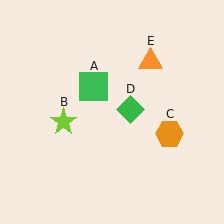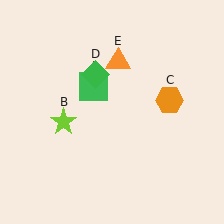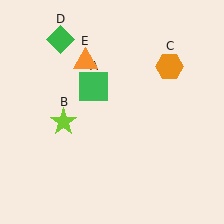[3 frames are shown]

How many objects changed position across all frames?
3 objects changed position: orange hexagon (object C), green diamond (object D), orange triangle (object E).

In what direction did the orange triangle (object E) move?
The orange triangle (object E) moved left.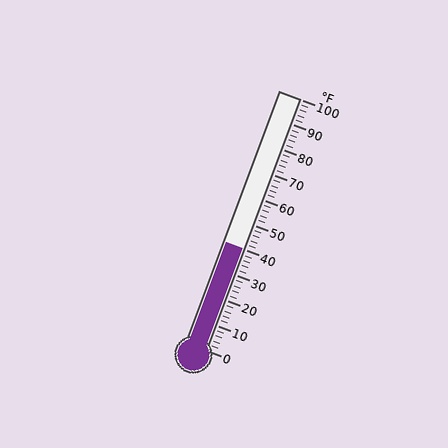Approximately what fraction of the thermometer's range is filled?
The thermometer is filled to approximately 40% of its range.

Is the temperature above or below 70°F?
The temperature is below 70°F.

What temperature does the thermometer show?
The thermometer shows approximately 40°F.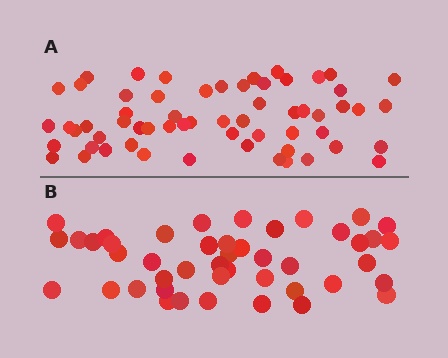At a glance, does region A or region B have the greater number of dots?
Region A (the top region) has more dots.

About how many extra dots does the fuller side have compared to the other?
Region A has approximately 15 more dots than region B.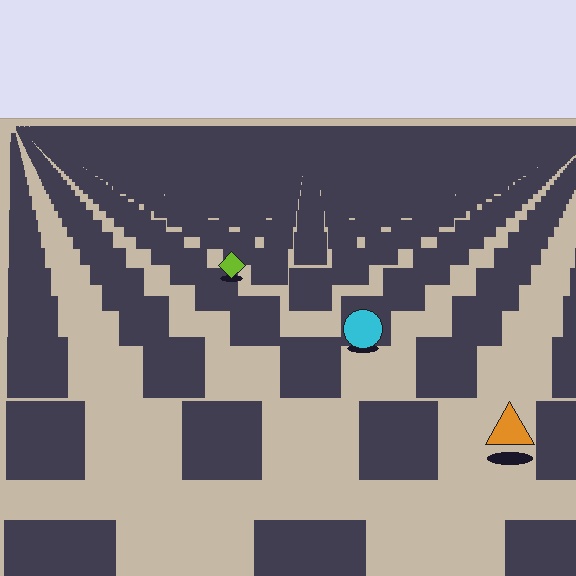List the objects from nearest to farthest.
From nearest to farthest: the orange triangle, the cyan circle, the lime diamond.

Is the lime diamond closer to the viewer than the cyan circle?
No. The cyan circle is closer — you can tell from the texture gradient: the ground texture is coarser near it.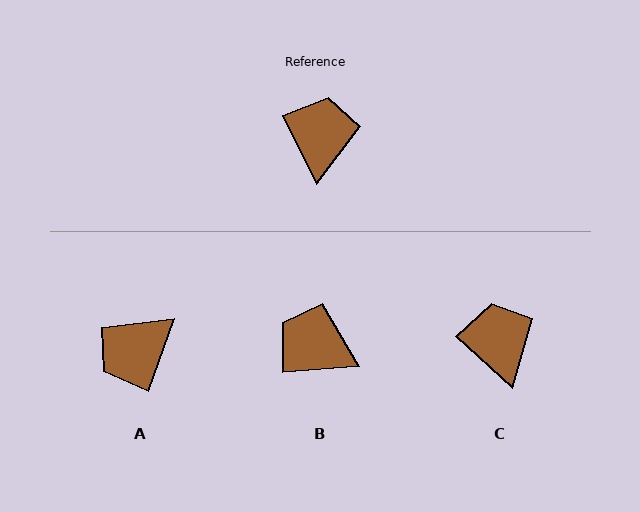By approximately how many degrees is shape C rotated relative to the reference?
Approximately 21 degrees counter-clockwise.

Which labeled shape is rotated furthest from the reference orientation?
A, about 134 degrees away.